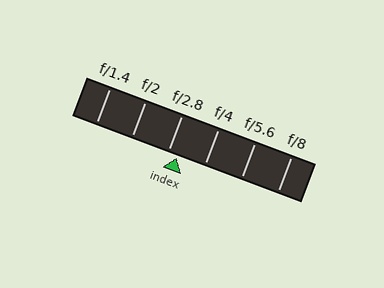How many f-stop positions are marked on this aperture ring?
There are 6 f-stop positions marked.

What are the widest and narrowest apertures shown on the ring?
The widest aperture shown is f/1.4 and the narrowest is f/8.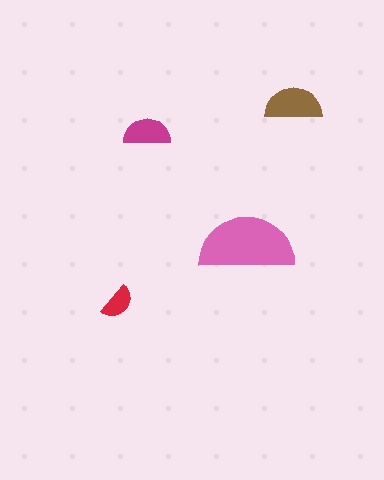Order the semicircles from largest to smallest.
the pink one, the brown one, the magenta one, the red one.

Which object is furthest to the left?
The red semicircle is leftmost.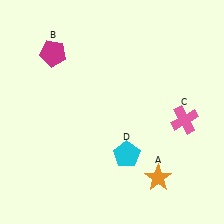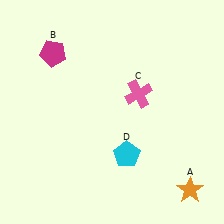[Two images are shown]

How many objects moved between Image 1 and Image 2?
2 objects moved between the two images.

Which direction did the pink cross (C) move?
The pink cross (C) moved left.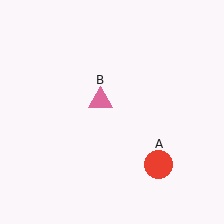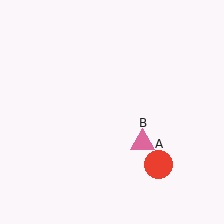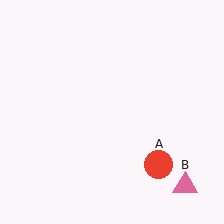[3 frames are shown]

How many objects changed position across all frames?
1 object changed position: pink triangle (object B).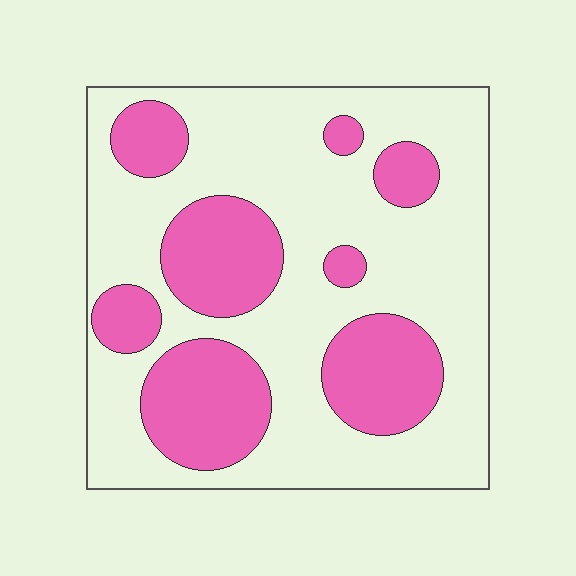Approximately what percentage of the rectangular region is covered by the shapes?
Approximately 30%.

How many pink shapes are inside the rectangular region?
8.